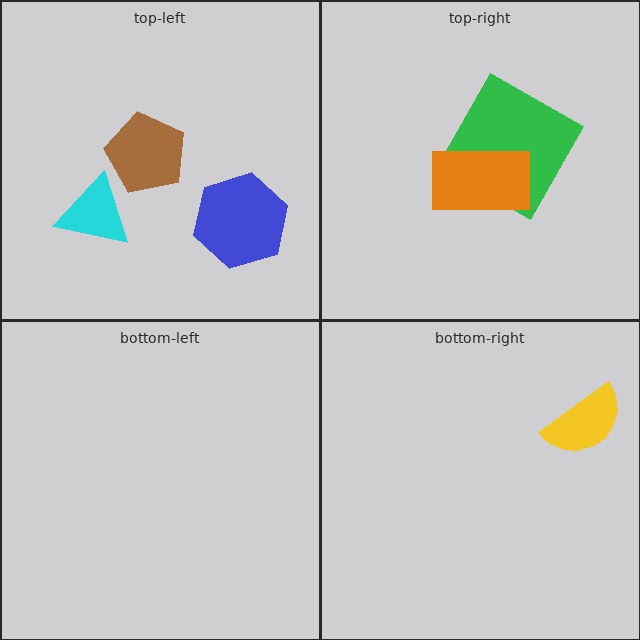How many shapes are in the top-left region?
3.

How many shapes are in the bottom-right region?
1.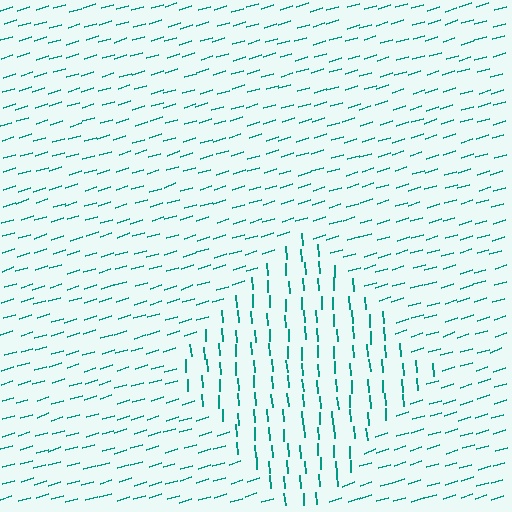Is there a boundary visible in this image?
Yes, there is a texture boundary formed by a change in line orientation.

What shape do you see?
I see a diamond.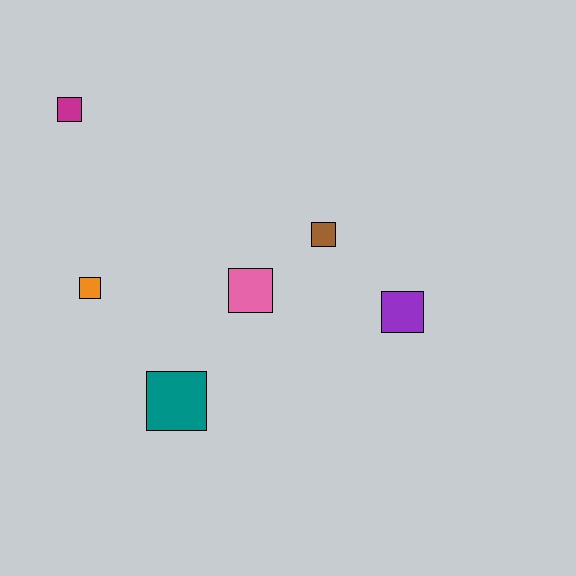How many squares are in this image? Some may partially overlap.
There are 6 squares.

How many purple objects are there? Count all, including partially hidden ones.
There is 1 purple object.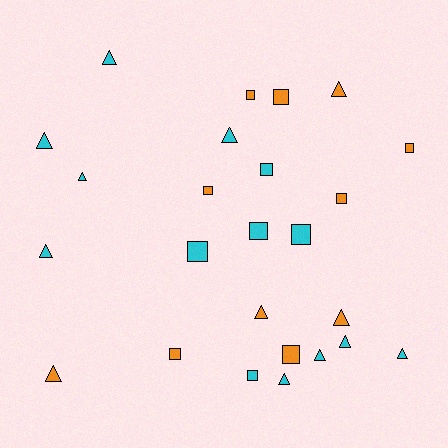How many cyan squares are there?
There are 5 cyan squares.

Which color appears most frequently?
Cyan, with 14 objects.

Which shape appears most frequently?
Triangle, with 13 objects.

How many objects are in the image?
There are 25 objects.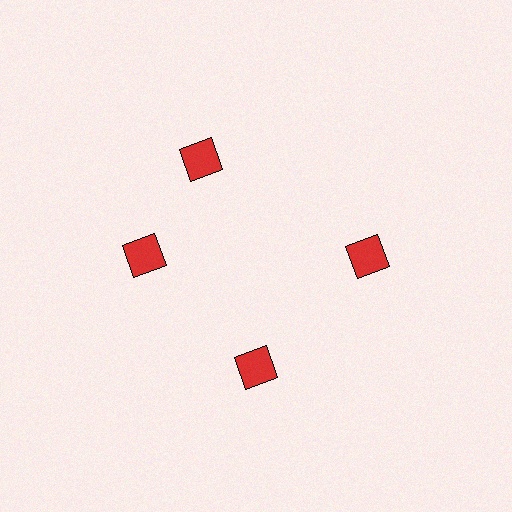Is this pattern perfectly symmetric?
No. The 4 red squares are arranged in a ring, but one element near the 12 o'clock position is rotated out of alignment along the ring, breaking the 4-fold rotational symmetry.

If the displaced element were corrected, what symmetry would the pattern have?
It would have 4-fold rotational symmetry — the pattern would map onto itself every 90 degrees.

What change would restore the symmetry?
The symmetry would be restored by rotating it back into even spacing with its neighbors so that all 4 squares sit at equal angles and equal distance from the center.